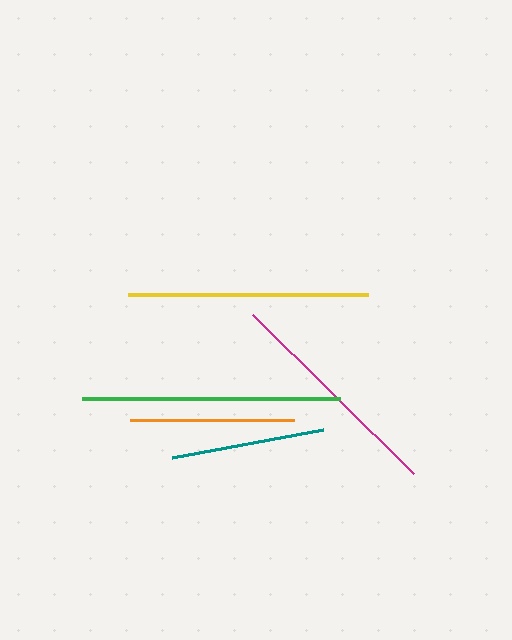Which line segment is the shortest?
The teal line is the shortest at approximately 153 pixels.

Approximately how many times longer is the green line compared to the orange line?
The green line is approximately 1.6 times the length of the orange line.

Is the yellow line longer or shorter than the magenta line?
The yellow line is longer than the magenta line.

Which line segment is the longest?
The green line is the longest at approximately 258 pixels.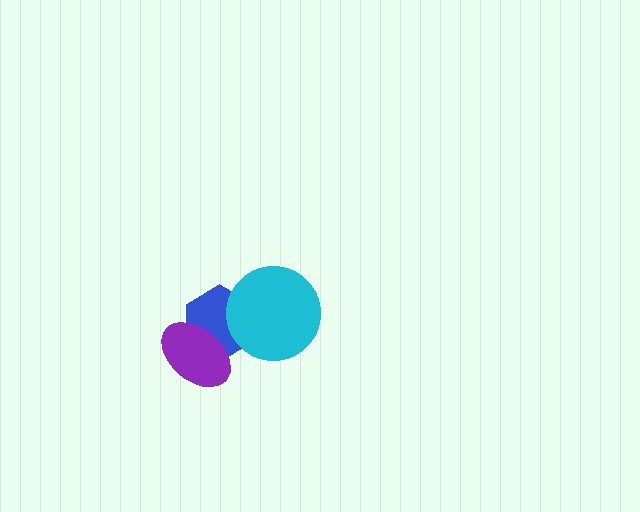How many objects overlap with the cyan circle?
1 object overlaps with the cyan circle.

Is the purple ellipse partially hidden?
No, no other shape covers it.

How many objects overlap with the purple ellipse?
1 object overlaps with the purple ellipse.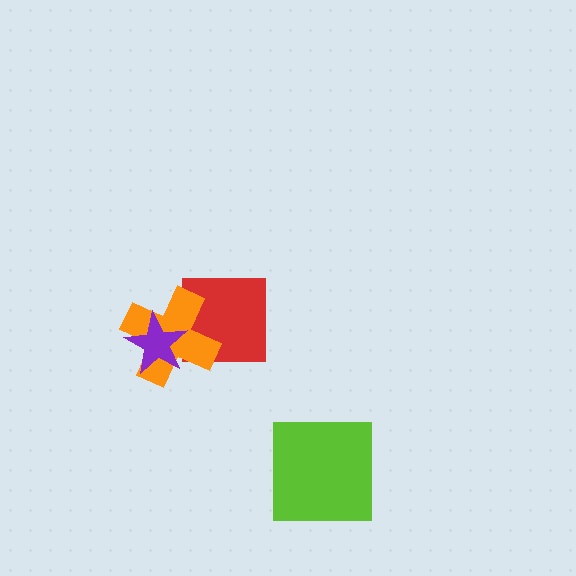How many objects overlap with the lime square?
0 objects overlap with the lime square.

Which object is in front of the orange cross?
The purple star is in front of the orange cross.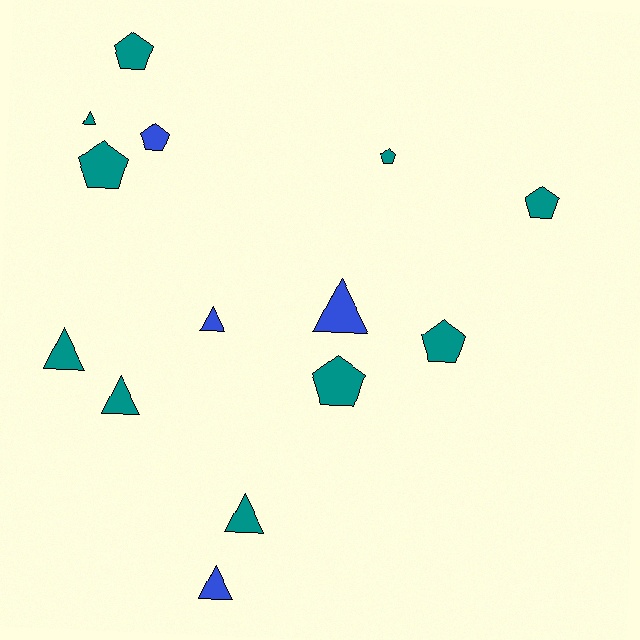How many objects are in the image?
There are 14 objects.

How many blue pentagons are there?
There is 1 blue pentagon.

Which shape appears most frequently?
Triangle, with 7 objects.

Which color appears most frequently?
Teal, with 10 objects.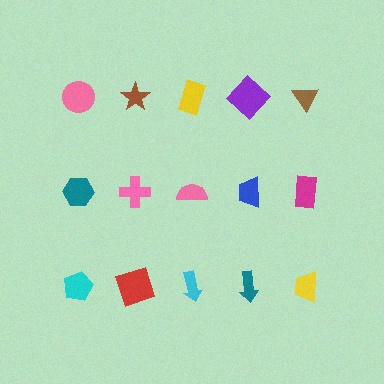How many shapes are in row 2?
5 shapes.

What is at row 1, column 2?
A brown star.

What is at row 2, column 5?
A magenta rectangle.